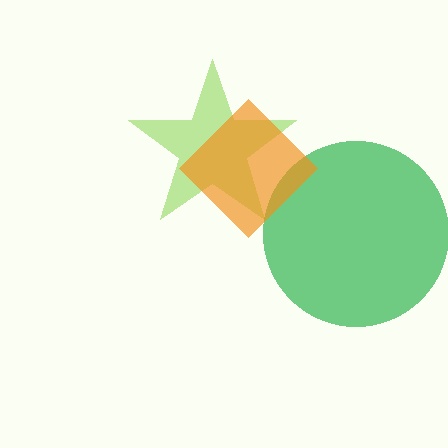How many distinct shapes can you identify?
There are 3 distinct shapes: a green circle, a lime star, an orange diamond.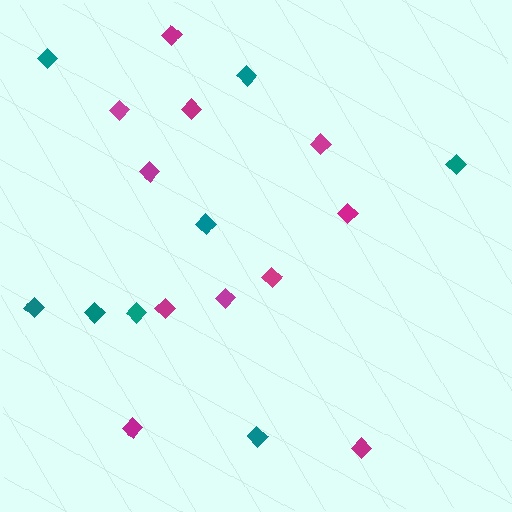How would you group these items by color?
There are 2 groups: one group of magenta diamonds (11) and one group of teal diamonds (8).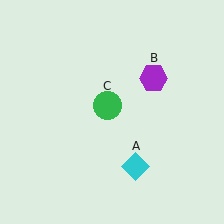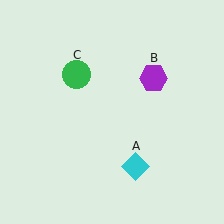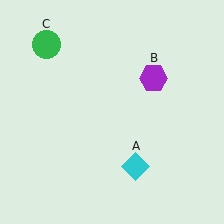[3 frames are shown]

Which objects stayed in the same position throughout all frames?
Cyan diamond (object A) and purple hexagon (object B) remained stationary.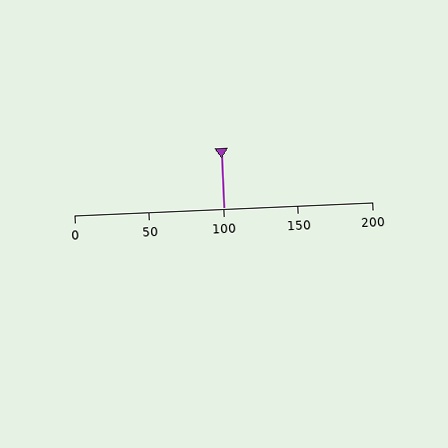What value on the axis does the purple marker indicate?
The marker indicates approximately 100.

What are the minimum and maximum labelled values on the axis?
The axis runs from 0 to 200.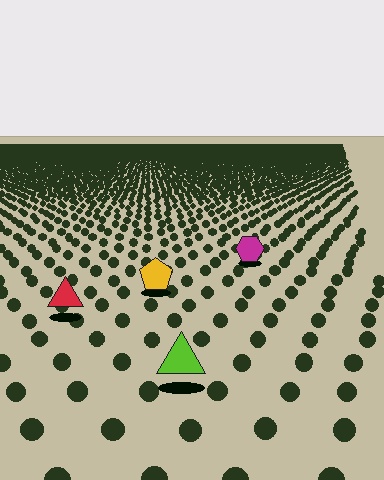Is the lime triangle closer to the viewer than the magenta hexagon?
Yes. The lime triangle is closer — you can tell from the texture gradient: the ground texture is coarser near it.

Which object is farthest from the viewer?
The magenta hexagon is farthest from the viewer. It appears smaller and the ground texture around it is denser.